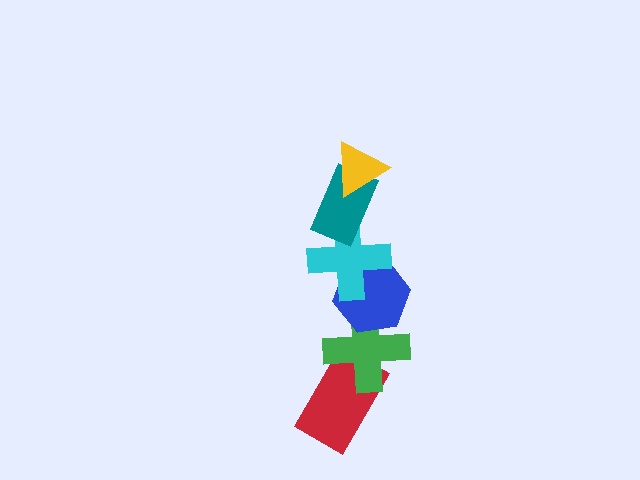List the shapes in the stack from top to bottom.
From top to bottom: the yellow triangle, the teal rectangle, the cyan cross, the blue hexagon, the green cross, the red rectangle.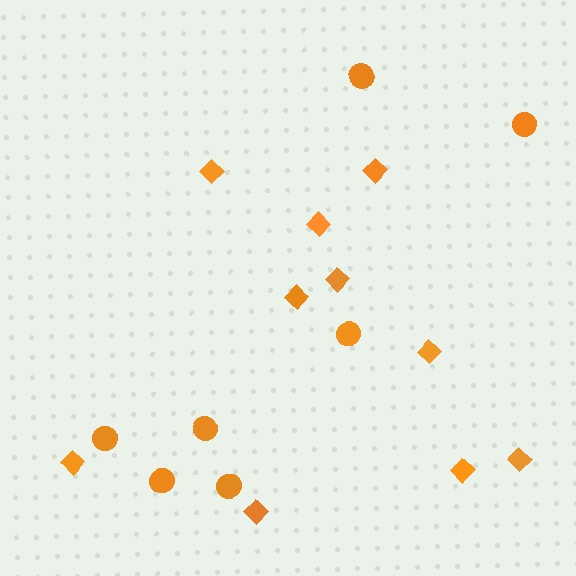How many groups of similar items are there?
There are 2 groups: one group of diamonds (10) and one group of circles (7).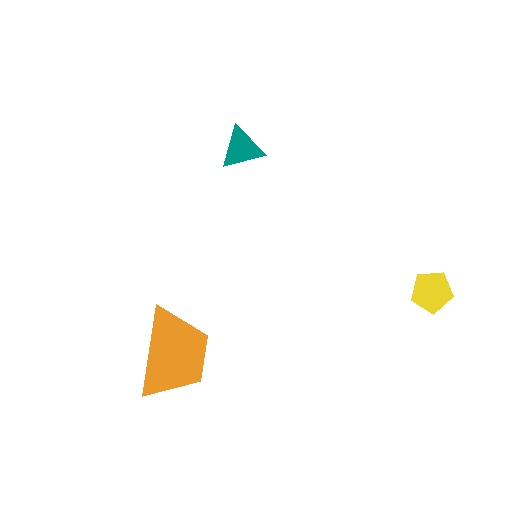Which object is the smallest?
The teal triangle.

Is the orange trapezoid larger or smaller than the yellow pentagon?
Larger.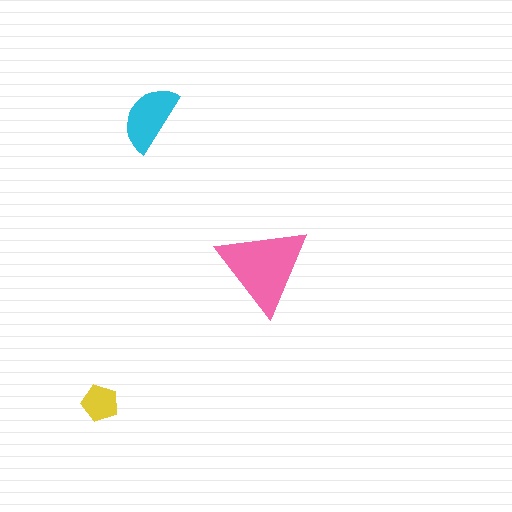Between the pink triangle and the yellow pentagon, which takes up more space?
The pink triangle.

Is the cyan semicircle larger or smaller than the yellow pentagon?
Larger.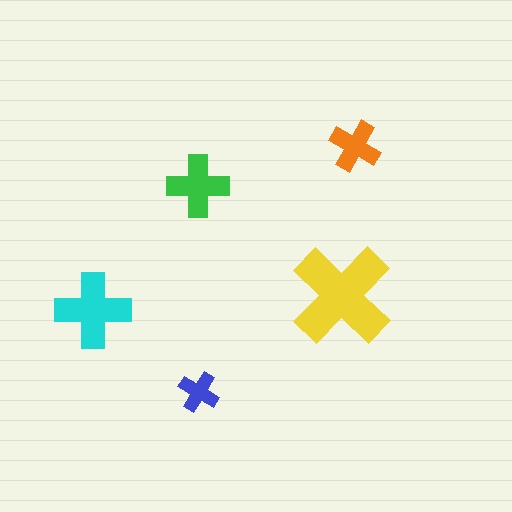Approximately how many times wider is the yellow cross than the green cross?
About 1.5 times wider.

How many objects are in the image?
There are 5 objects in the image.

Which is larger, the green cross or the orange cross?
The green one.